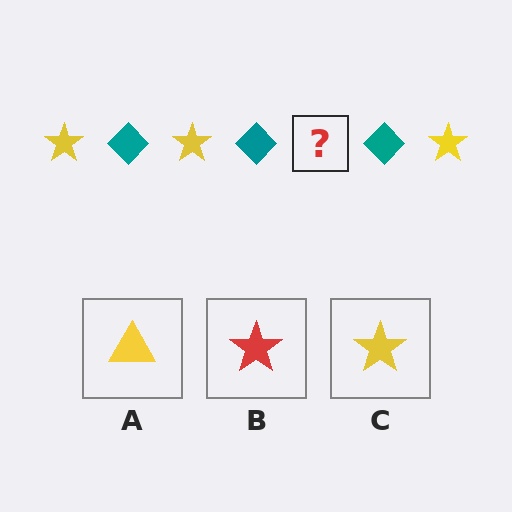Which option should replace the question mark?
Option C.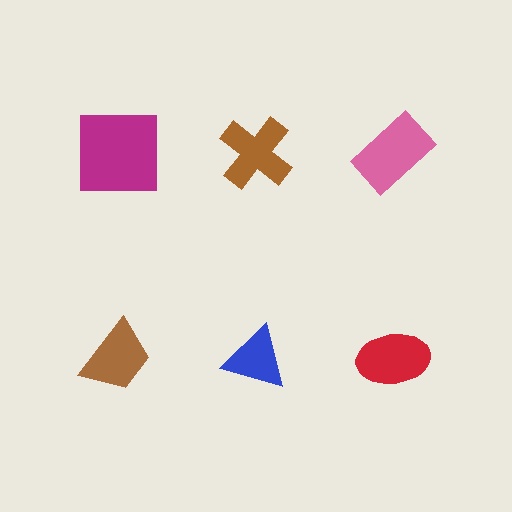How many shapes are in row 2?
3 shapes.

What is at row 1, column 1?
A magenta square.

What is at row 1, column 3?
A pink rectangle.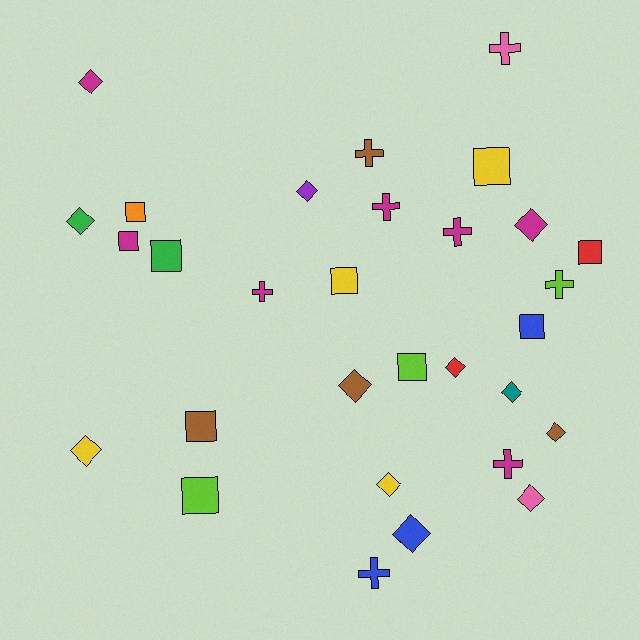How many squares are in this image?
There are 10 squares.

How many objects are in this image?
There are 30 objects.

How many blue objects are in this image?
There are 3 blue objects.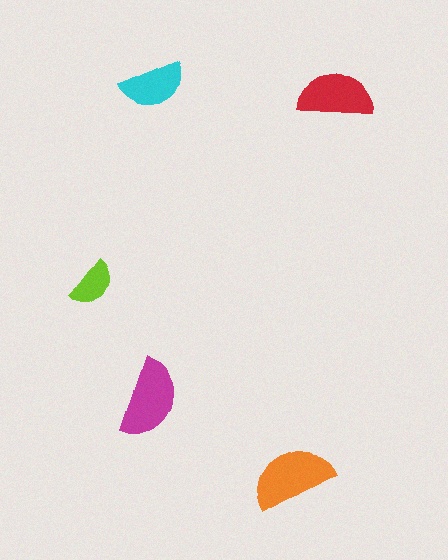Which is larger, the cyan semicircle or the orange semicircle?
The orange one.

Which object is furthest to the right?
The red semicircle is rightmost.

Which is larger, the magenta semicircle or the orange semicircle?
The orange one.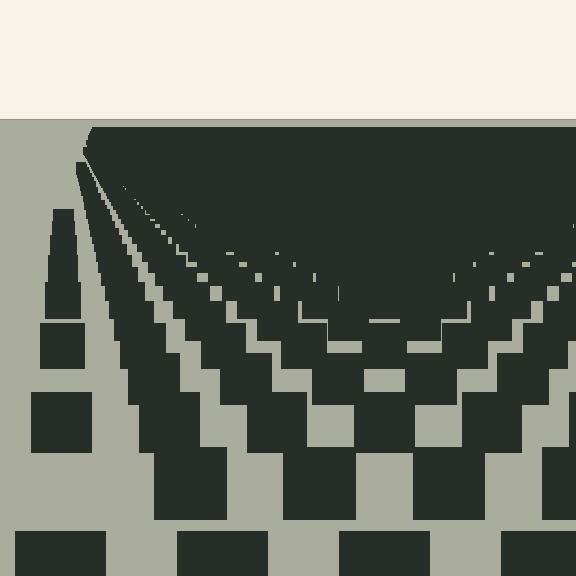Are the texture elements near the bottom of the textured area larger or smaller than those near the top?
Larger. Near the bottom, elements are closer to the viewer and appear at a bigger on-screen size.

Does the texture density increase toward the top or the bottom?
Density increases toward the top.